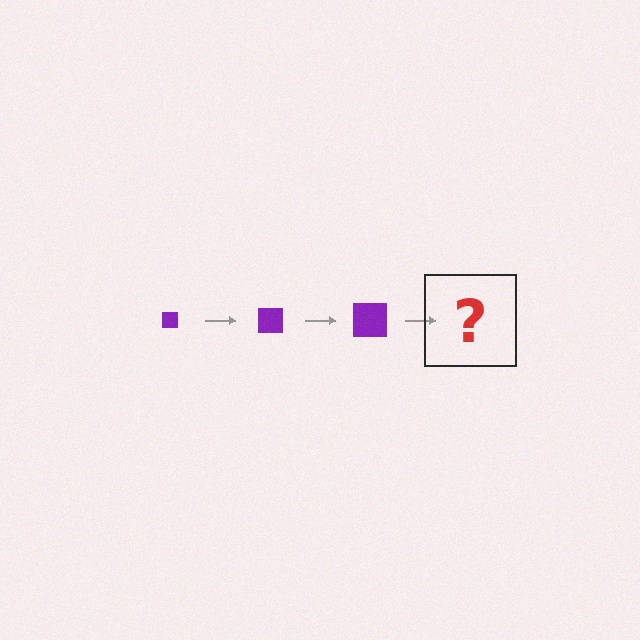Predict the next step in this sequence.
The next step is a purple square, larger than the previous one.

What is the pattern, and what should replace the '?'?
The pattern is that the square gets progressively larger each step. The '?' should be a purple square, larger than the previous one.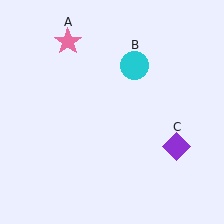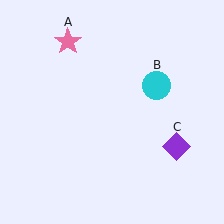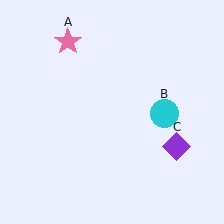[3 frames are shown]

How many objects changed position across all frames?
1 object changed position: cyan circle (object B).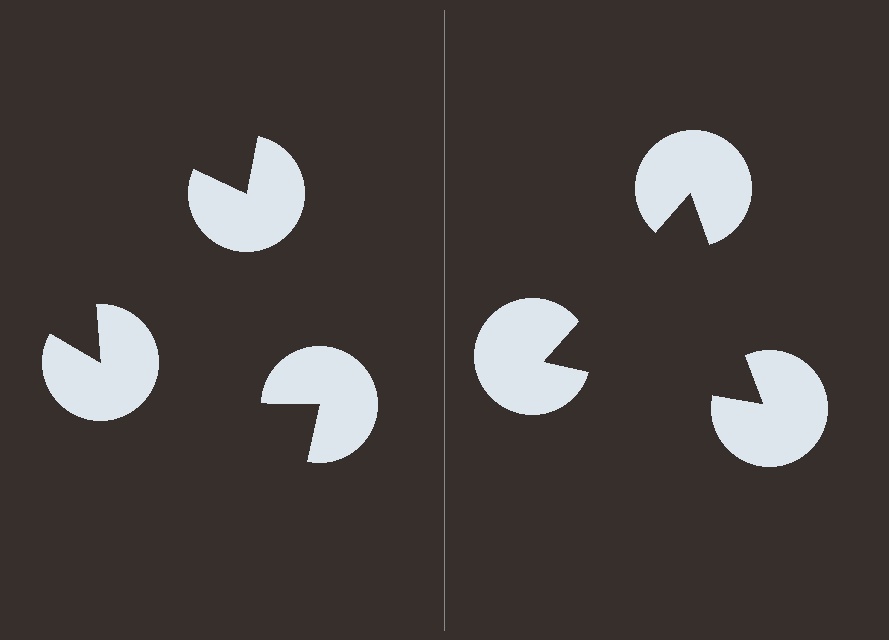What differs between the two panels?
The pac-man discs are positioned identically on both sides; only the wedge orientations differ. On the right they align to a triangle; on the left they are misaligned.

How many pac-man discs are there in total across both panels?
6 — 3 on each side.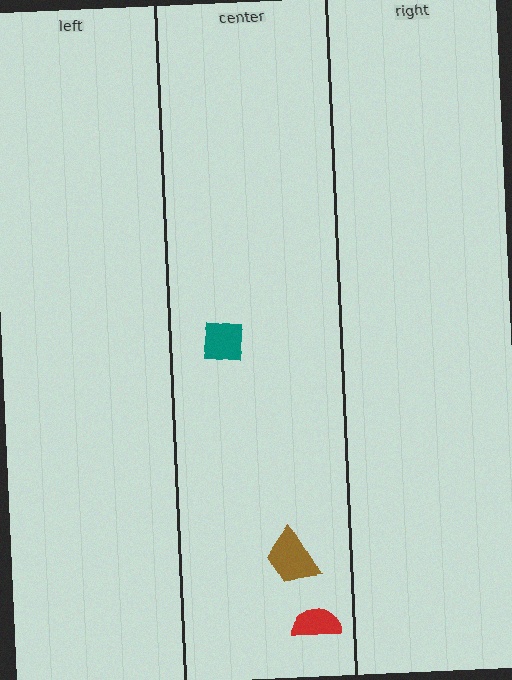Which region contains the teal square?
The center region.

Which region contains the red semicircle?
The center region.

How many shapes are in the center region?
3.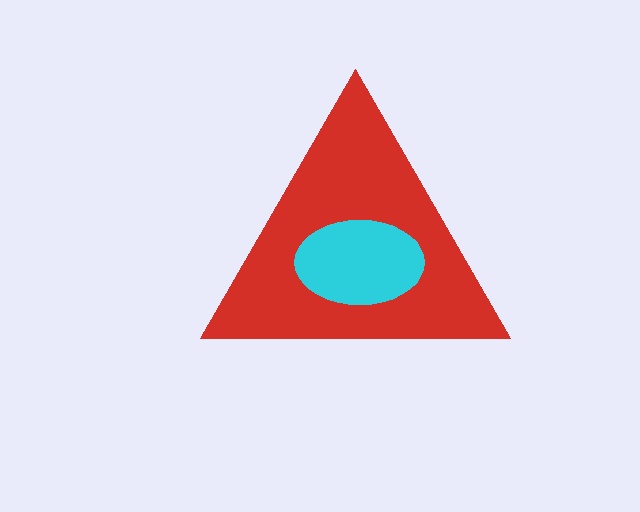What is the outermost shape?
The red triangle.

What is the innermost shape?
The cyan ellipse.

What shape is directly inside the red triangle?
The cyan ellipse.